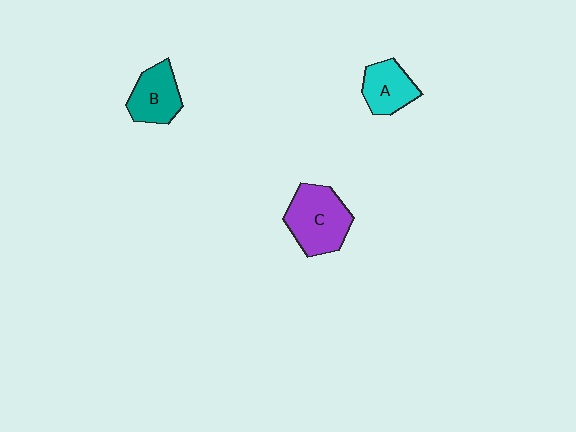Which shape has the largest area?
Shape C (purple).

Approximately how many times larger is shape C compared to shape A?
Approximately 1.5 times.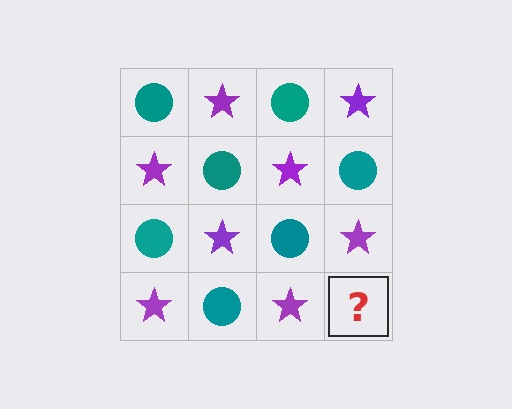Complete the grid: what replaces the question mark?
The question mark should be replaced with a teal circle.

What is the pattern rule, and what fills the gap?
The rule is that it alternates teal circle and purple star in a checkerboard pattern. The gap should be filled with a teal circle.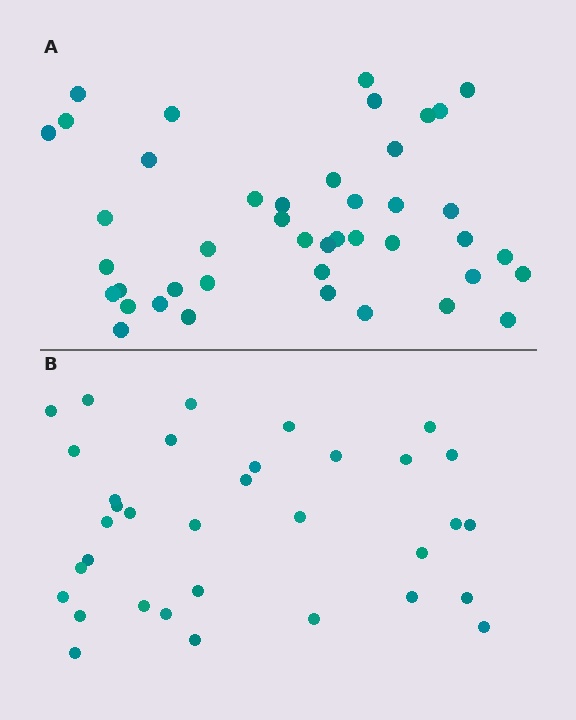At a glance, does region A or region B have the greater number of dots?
Region A (the top region) has more dots.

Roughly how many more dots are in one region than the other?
Region A has roughly 8 or so more dots than region B.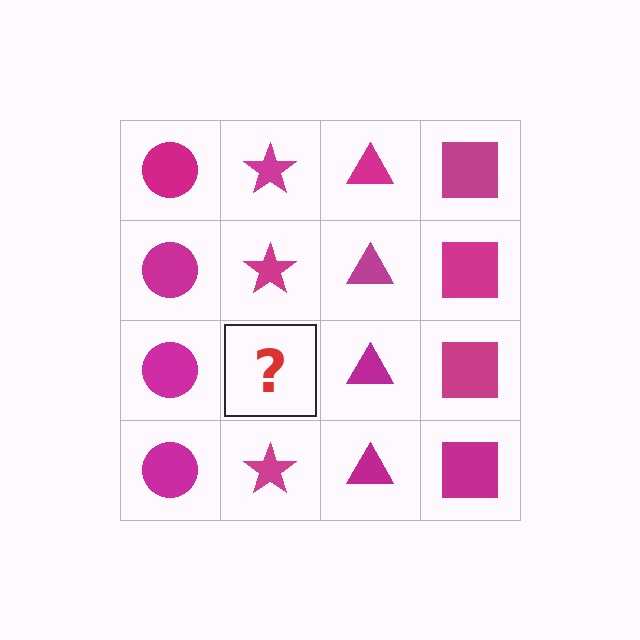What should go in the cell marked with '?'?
The missing cell should contain a magenta star.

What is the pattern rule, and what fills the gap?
The rule is that each column has a consistent shape. The gap should be filled with a magenta star.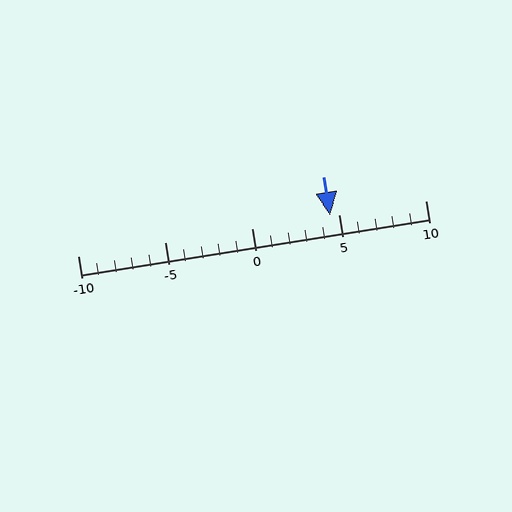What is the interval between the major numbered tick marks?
The major tick marks are spaced 5 units apart.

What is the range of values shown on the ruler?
The ruler shows values from -10 to 10.